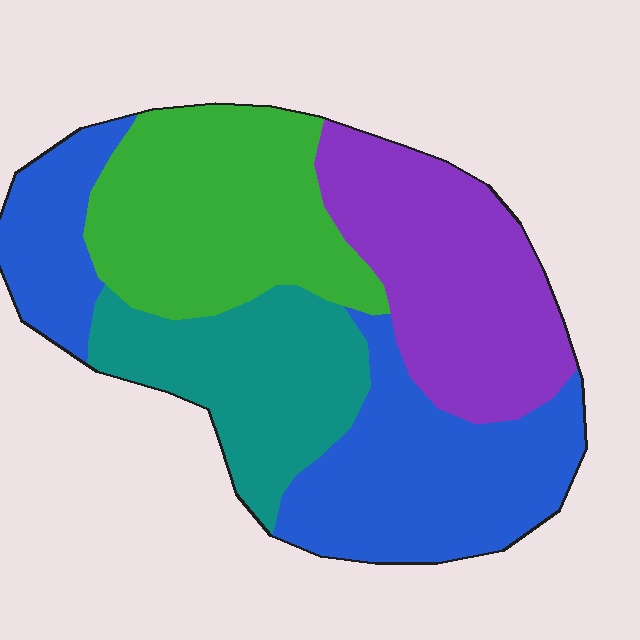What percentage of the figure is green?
Green takes up about one quarter (1/4) of the figure.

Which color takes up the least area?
Teal, at roughly 20%.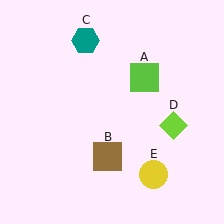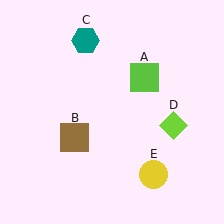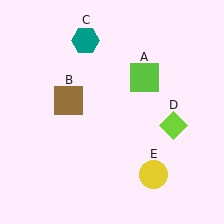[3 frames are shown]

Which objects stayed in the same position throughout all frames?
Lime square (object A) and teal hexagon (object C) and lime diamond (object D) and yellow circle (object E) remained stationary.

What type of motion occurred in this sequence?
The brown square (object B) rotated clockwise around the center of the scene.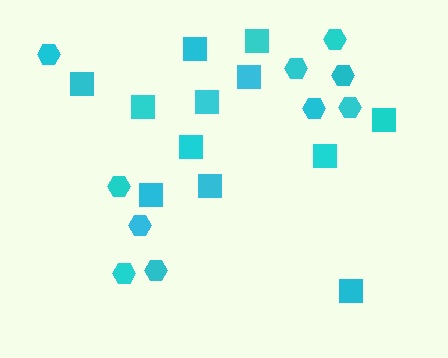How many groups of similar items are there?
There are 2 groups: one group of squares (12) and one group of hexagons (10).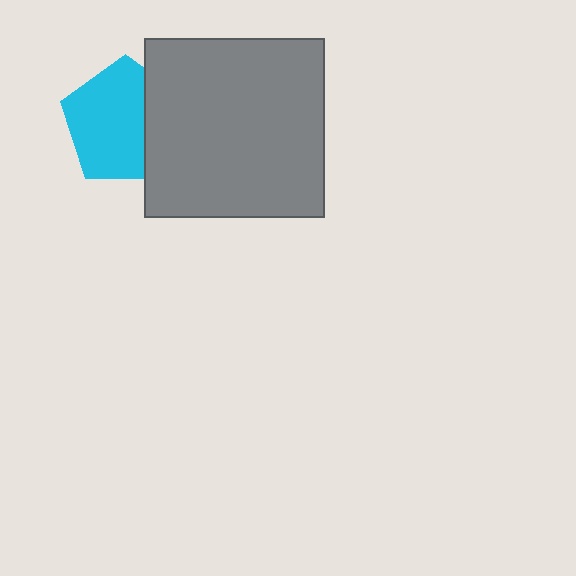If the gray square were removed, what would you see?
You would see the complete cyan pentagon.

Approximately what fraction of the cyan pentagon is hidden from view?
Roughly 31% of the cyan pentagon is hidden behind the gray square.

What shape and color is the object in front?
The object in front is a gray square.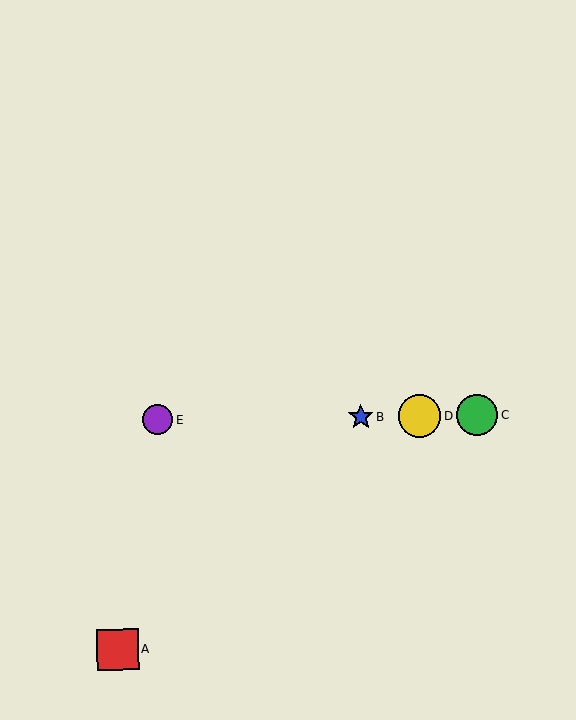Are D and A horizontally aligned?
No, D is at y≈416 and A is at y≈649.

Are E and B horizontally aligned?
Yes, both are at y≈420.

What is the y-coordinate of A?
Object A is at y≈649.